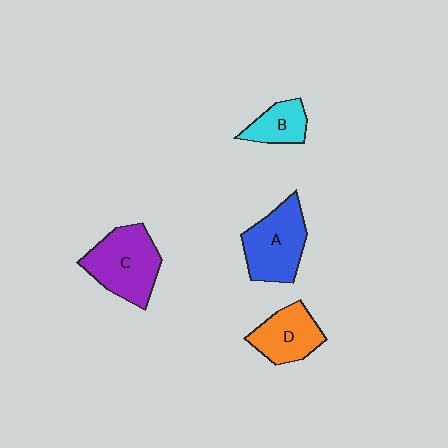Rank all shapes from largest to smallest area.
From largest to smallest: C (purple), A (blue), D (orange), B (cyan).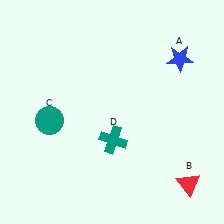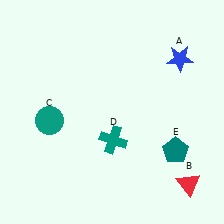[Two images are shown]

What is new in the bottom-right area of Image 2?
A teal pentagon (E) was added in the bottom-right area of Image 2.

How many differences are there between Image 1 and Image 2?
There is 1 difference between the two images.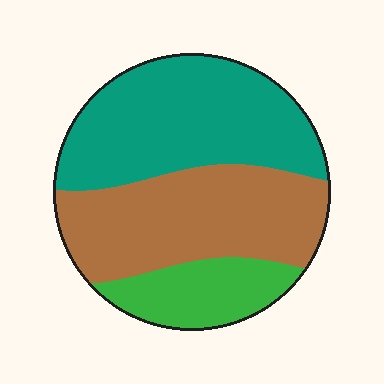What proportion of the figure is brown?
Brown covers around 40% of the figure.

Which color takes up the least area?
Green, at roughly 15%.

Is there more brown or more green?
Brown.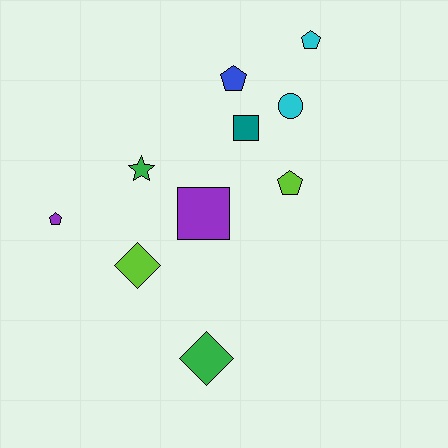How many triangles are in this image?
There are no triangles.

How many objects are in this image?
There are 10 objects.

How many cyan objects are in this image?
There are 2 cyan objects.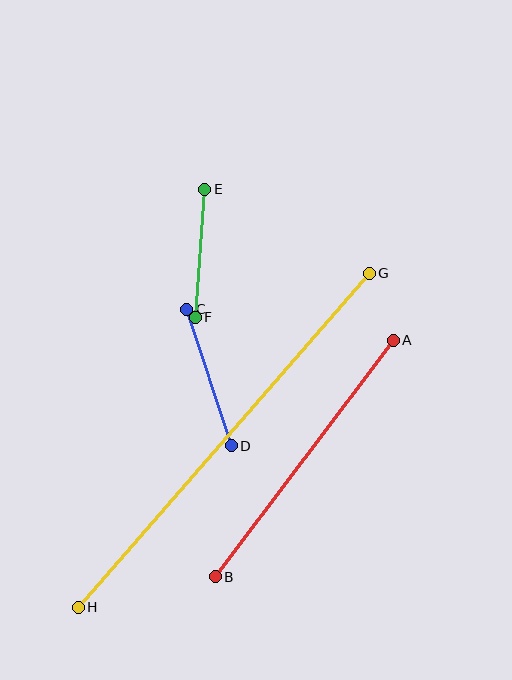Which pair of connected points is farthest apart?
Points G and H are farthest apart.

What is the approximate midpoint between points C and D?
The midpoint is at approximately (209, 378) pixels.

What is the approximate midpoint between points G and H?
The midpoint is at approximately (224, 440) pixels.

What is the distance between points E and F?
The distance is approximately 129 pixels.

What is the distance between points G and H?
The distance is approximately 443 pixels.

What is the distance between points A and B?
The distance is approximately 296 pixels.